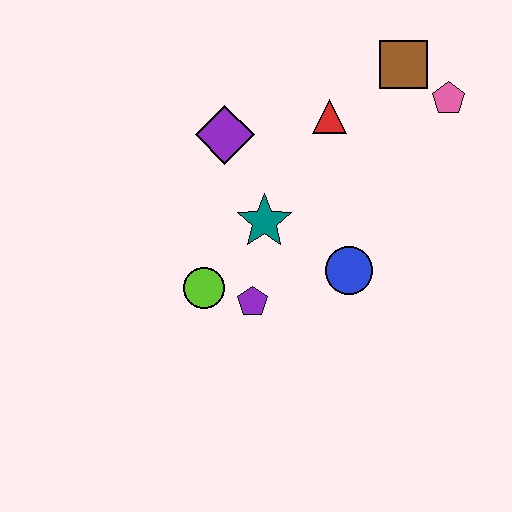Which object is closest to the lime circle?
The purple pentagon is closest to the lime circle.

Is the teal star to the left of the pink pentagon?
Yes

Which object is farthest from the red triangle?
The lime circle is farthest from the red triangle.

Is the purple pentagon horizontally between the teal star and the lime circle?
Yes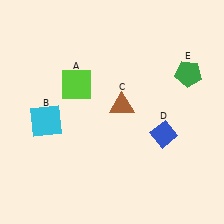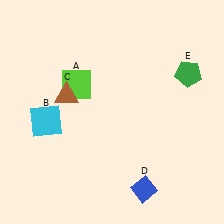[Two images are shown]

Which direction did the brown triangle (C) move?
The brown triangle (C) moved left.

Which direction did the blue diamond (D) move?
The blue diamond (D) moved down.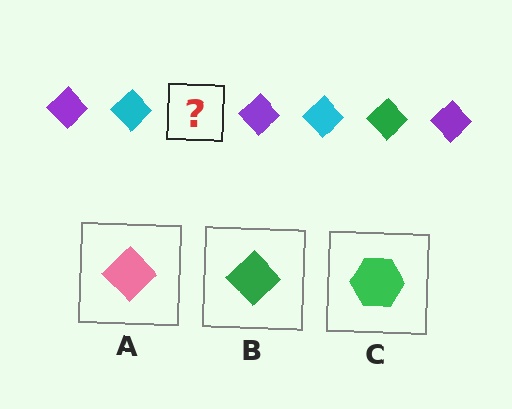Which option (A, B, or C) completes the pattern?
B.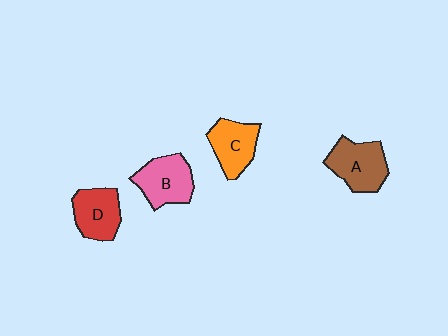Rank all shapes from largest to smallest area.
From largest to smallest: A (brown), B (pink), C (orange), D (red).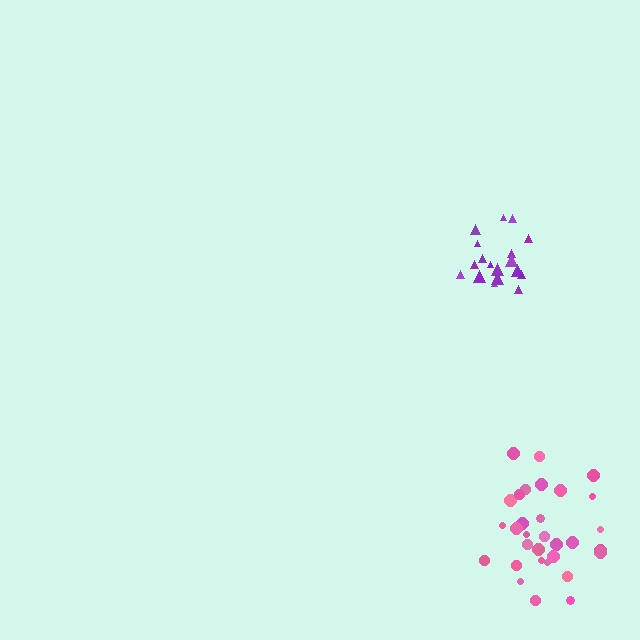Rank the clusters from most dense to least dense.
purple, pink.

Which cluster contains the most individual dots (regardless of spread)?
Pink (31).